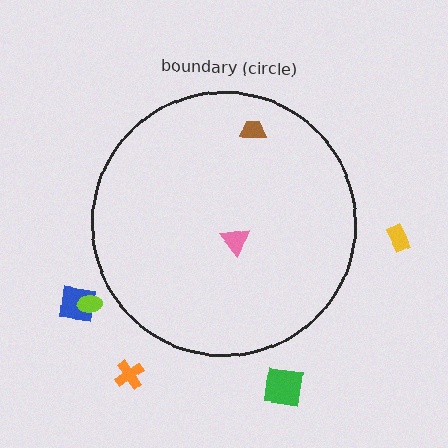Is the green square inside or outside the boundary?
Outside.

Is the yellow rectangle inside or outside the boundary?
Outside.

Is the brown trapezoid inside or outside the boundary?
Inside.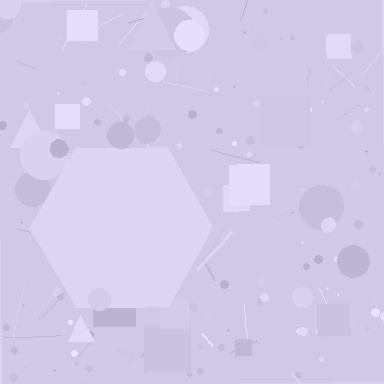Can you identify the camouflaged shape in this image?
The camouflaged shape is a hexagon.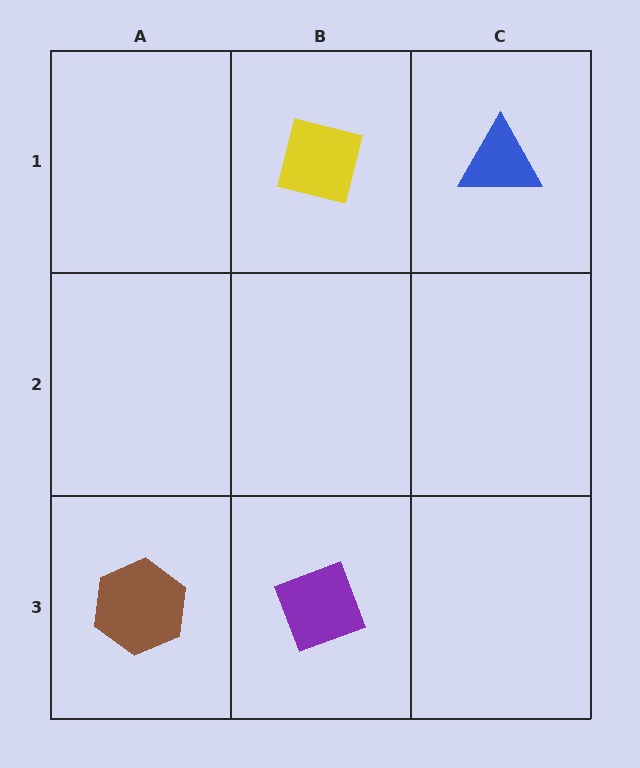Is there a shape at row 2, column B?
No, that cell is empty.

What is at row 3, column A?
A brown hexagon.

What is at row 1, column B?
A yellow square.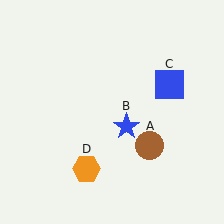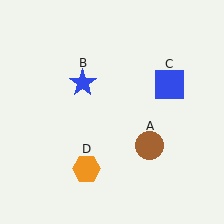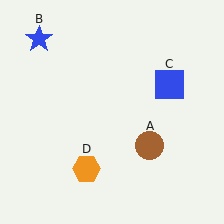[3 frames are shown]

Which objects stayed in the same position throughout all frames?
Brown circle (object A) and blue square (object C) and orange hexagon (object D) remained stationary.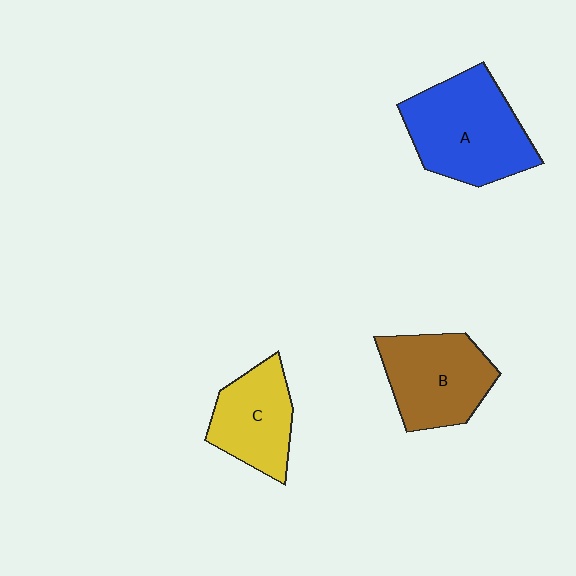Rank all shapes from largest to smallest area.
From largest to smallest: A (blue), B (brown), C (yellow).